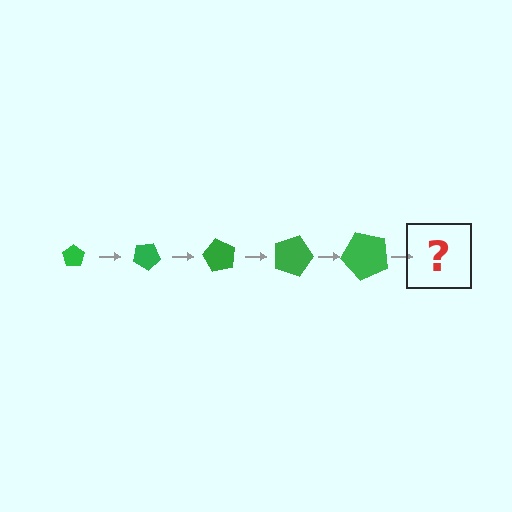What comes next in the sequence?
The next element should be a pentagon, larger than the previous one and rotated 150 degrees from the start.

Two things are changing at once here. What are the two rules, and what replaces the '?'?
The two rules are that the pentagon grows larger each step and it rotates 30 degrees each step. The '?' should be a pentagon, larger than the previous one and rotated 150 degrees from the start.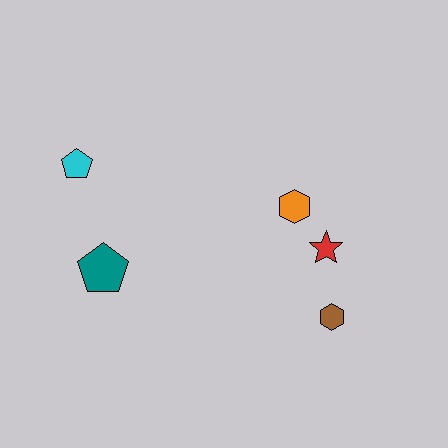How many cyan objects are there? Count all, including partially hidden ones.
There is 1 cyan object.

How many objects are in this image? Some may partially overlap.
There are 5 objects.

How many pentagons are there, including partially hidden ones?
There are 2 pentagons.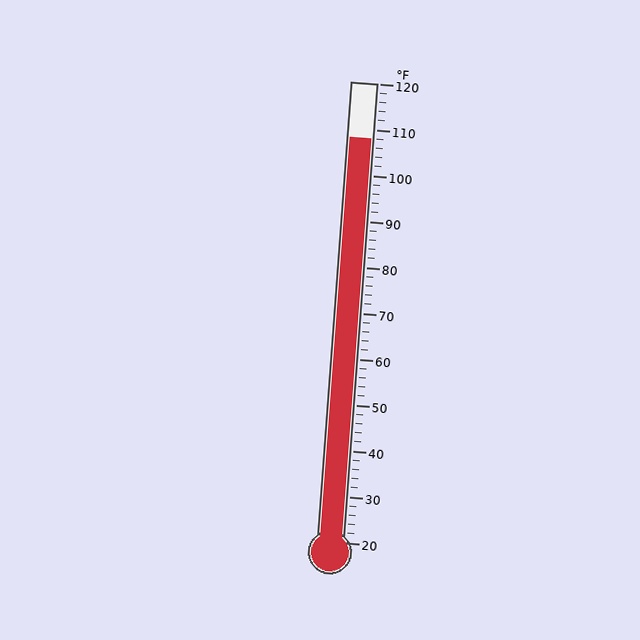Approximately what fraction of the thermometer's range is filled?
The thermometer is filled to approximately 90% of its range.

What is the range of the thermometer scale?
The thermometer scale ranges from 20°F to 120°F.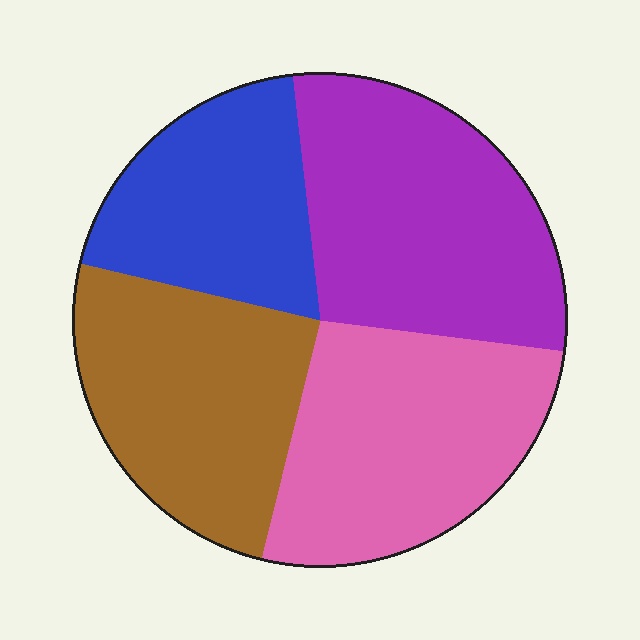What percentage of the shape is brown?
Brown covers around 25% of the shape.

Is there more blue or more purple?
Purple.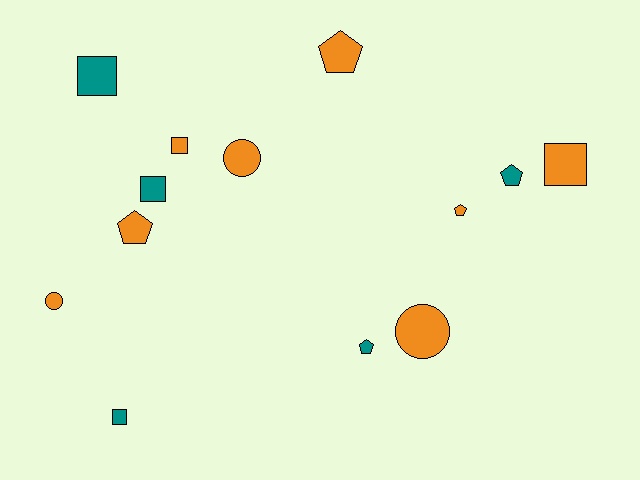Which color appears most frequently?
Orange, with 8 objects.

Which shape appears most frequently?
Square, with 5 objects.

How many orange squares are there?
There are 2 orange squares.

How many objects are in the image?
There are 13 objects.